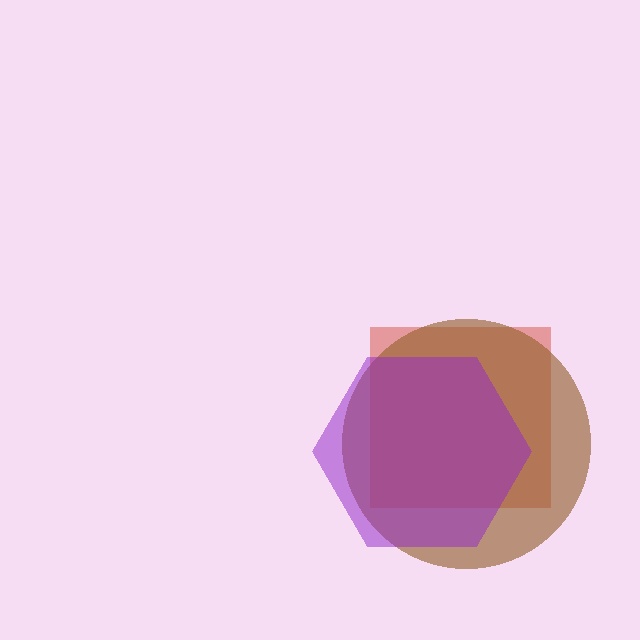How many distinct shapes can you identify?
There are 3 distinct shapes: a red square, a brown circle, a purple hexagon.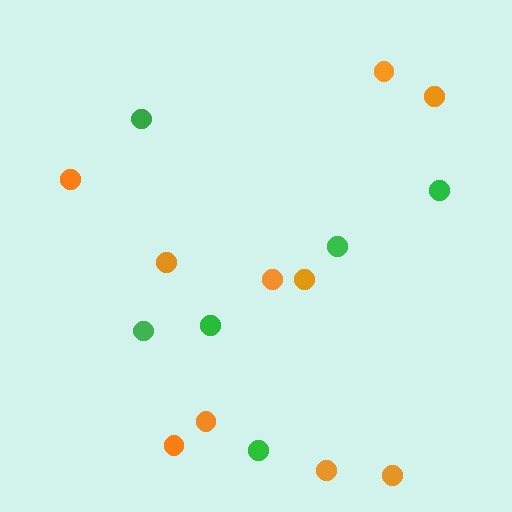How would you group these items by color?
There are 2 groups: one group of green circles (6) and one group of orange circles (10).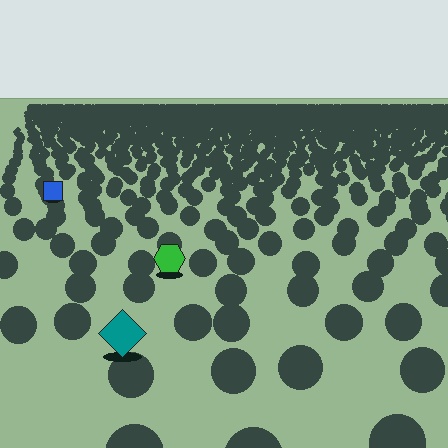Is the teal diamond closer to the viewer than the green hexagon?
Yes. The teal diamond is closer — you can tell from the texture gradient: the ground texture is coarser near it.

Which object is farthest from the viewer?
The blue square is farthest from the viewer. It appears smaller and the ground texture around it is denser.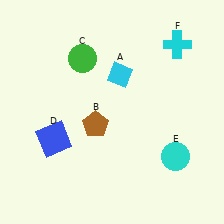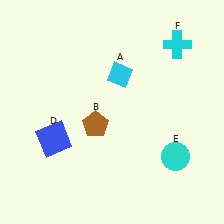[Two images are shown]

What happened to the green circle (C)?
The green circle (C) was removed in Image 2. It was in the top-left area of Image 1.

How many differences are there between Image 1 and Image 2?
There is 1 difference between the two images.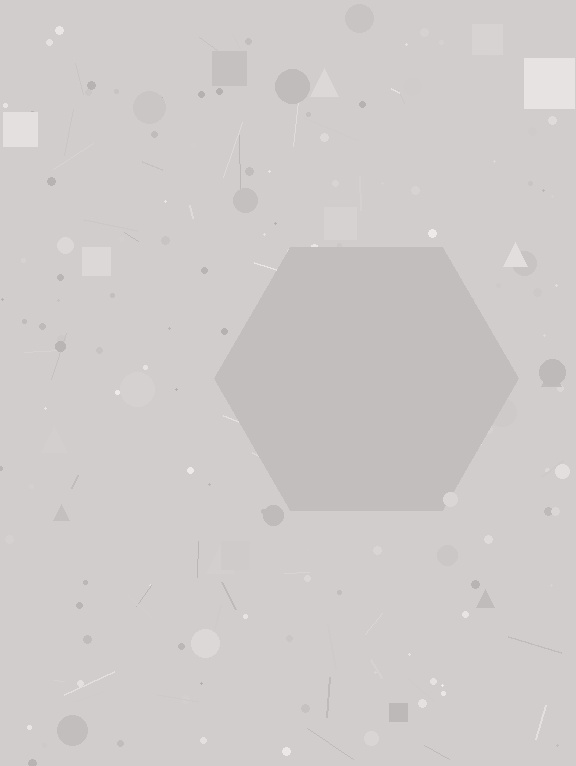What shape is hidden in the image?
A hexagon is hidden in the image.